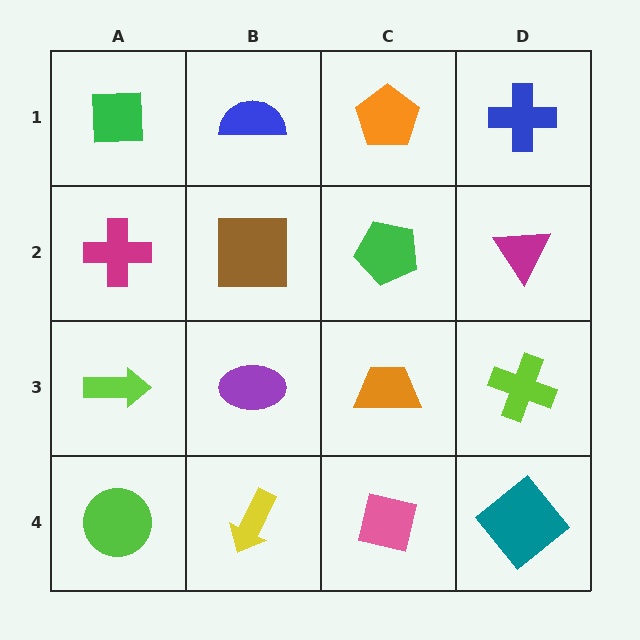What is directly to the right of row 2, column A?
A brown square.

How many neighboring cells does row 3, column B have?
4.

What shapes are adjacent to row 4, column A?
A lime arrow (row 3, column A), a yellow arrow (row 4, column B).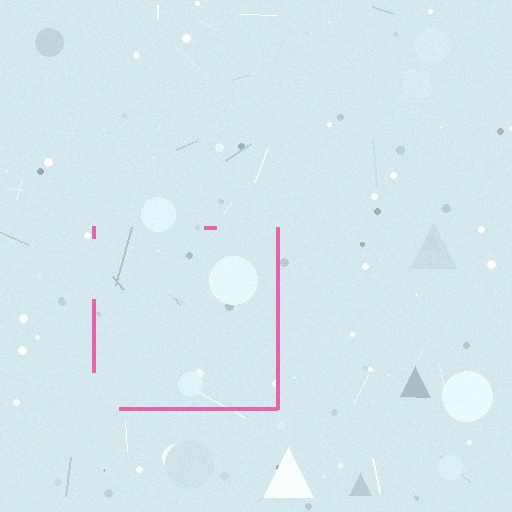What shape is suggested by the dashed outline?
The dashed outline suggests a square.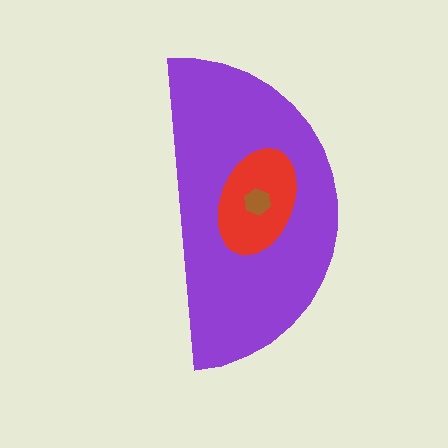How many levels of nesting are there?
3.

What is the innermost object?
The brown hexagon.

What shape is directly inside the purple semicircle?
The red ellipse.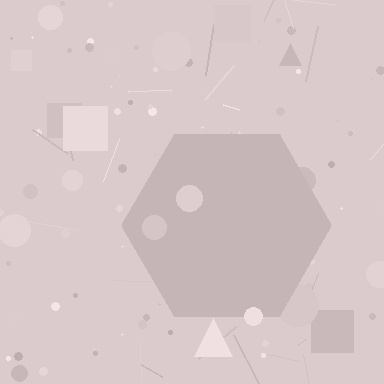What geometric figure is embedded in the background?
A hexagon is embedded in the background.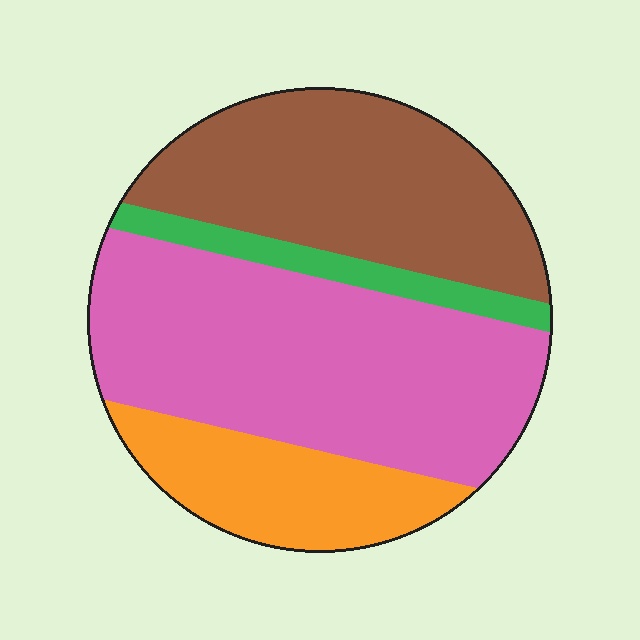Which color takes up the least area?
Green, at roughly 5%.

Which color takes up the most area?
Pink, at roughly 45%.